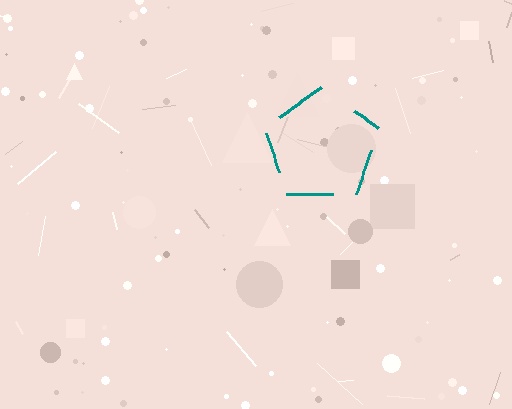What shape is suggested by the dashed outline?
The dashed outline suggests a pentagon.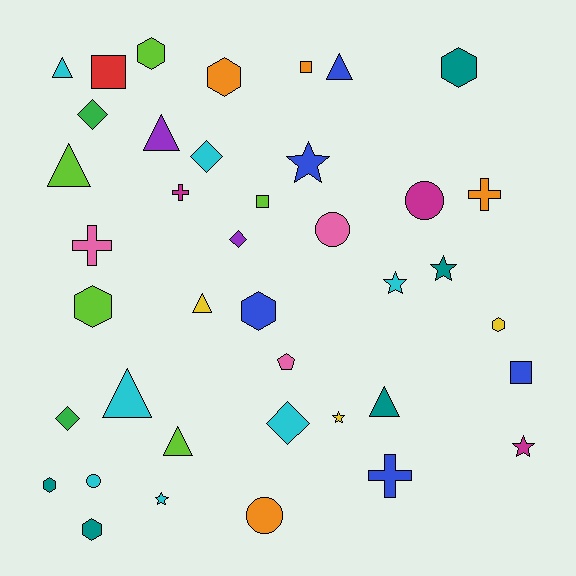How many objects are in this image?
There are 40 objects.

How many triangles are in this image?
There are 8 triangles.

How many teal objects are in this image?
There are 5 teal objects.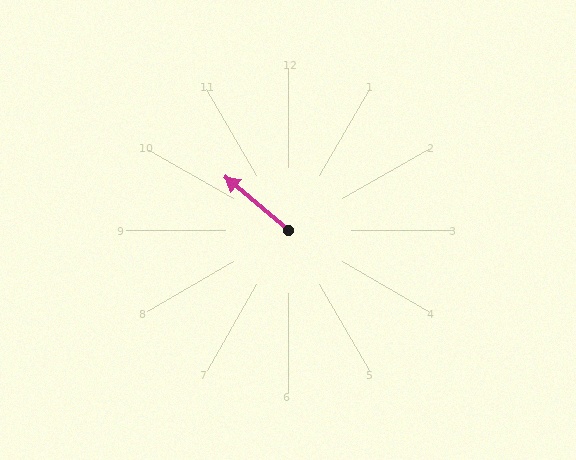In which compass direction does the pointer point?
Northwest.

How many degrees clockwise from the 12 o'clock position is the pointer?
Approximately 310 degrees.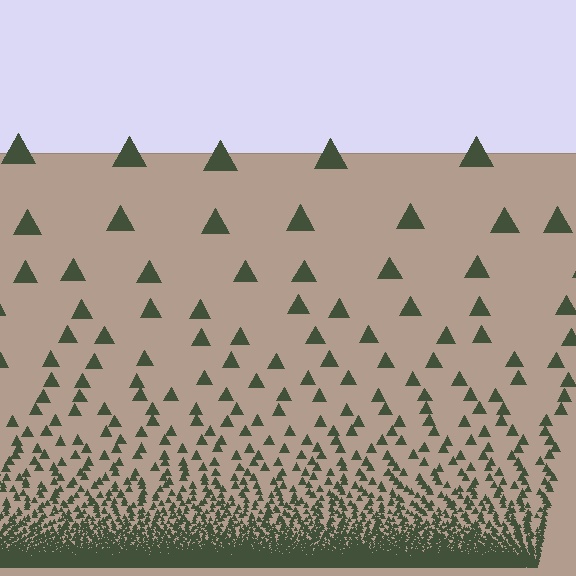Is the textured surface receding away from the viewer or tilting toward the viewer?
The surface appears to tilt toward the viewer. Texture elements get larger and sparser toward the top.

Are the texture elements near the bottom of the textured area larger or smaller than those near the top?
Smaller. The gradient is inverted — elements near the bottom are smaller and denser.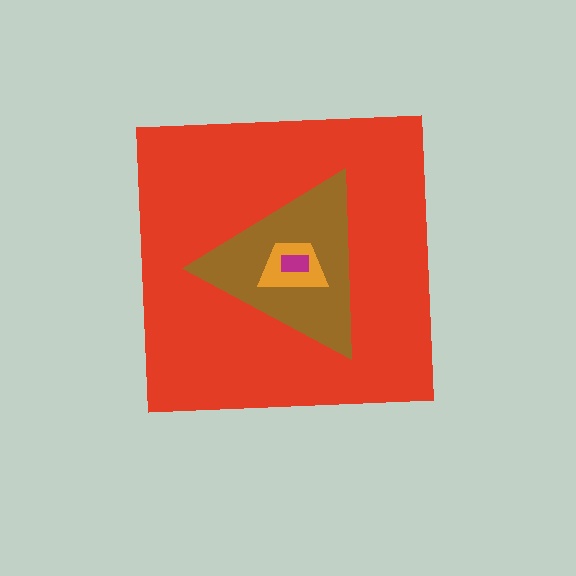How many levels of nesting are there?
4.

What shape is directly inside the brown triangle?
The orange trapezoid.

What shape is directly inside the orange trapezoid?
The magenta rectangle.